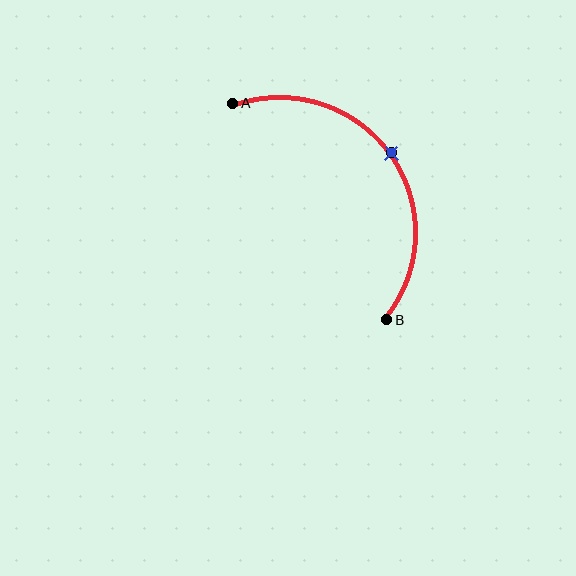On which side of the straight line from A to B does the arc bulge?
The arc bulges above and to the right of the straight line connecting A and B.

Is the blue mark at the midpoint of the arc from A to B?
Yes. The blue mark lies on the arc at equal arc-length from both A and B — it is the arc midpoint.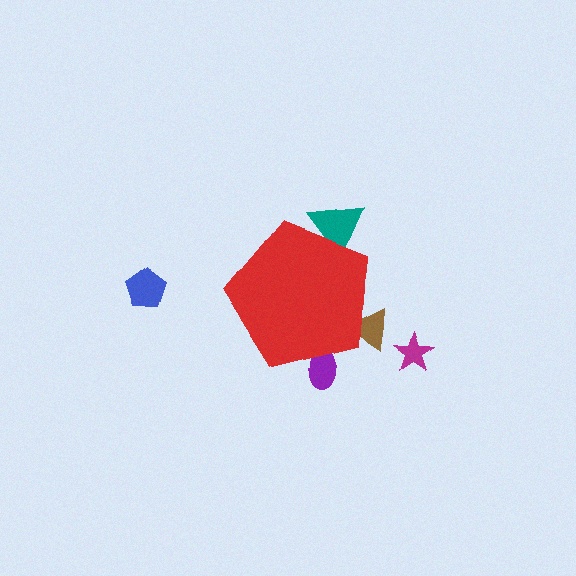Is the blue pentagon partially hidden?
No, the blue pentagon is fully visible.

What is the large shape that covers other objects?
A red pentagon.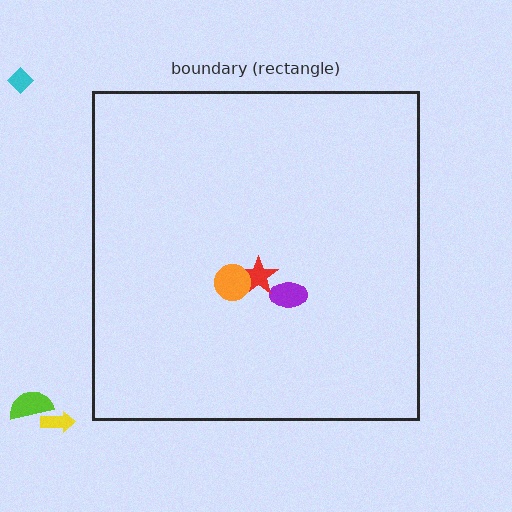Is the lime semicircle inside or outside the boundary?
Outside.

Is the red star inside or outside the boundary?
Inside.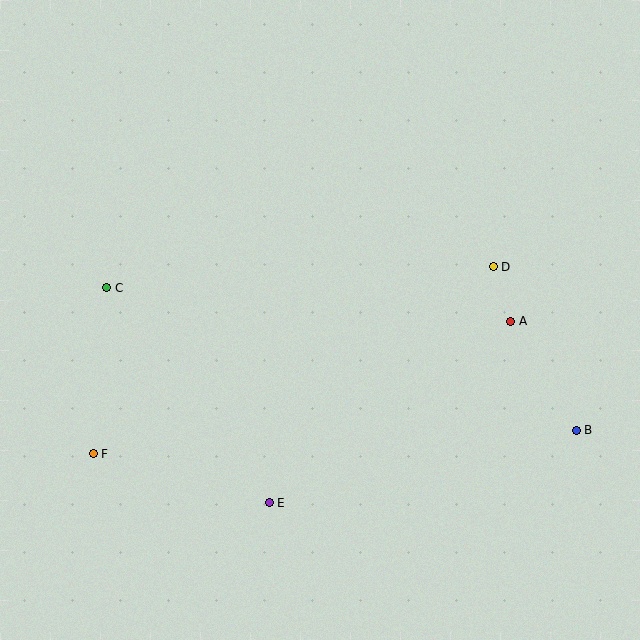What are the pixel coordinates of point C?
Point C is at (107, 288).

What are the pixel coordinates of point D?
Point D is at (493, 267).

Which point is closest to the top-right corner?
Point D is closest to the top-right corner.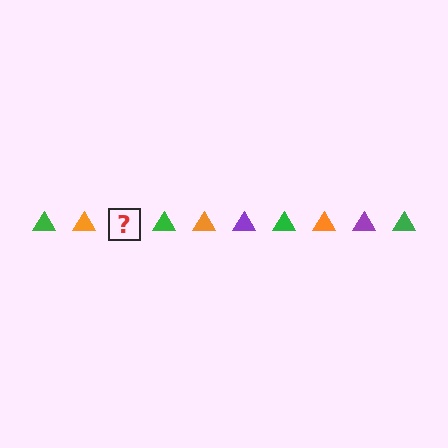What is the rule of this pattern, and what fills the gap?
The rule is that the pattern cycles through green, orange, purple triangles. The gap should be filled with a purple triangle.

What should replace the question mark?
The question mark should be replaced with a purple triangle.